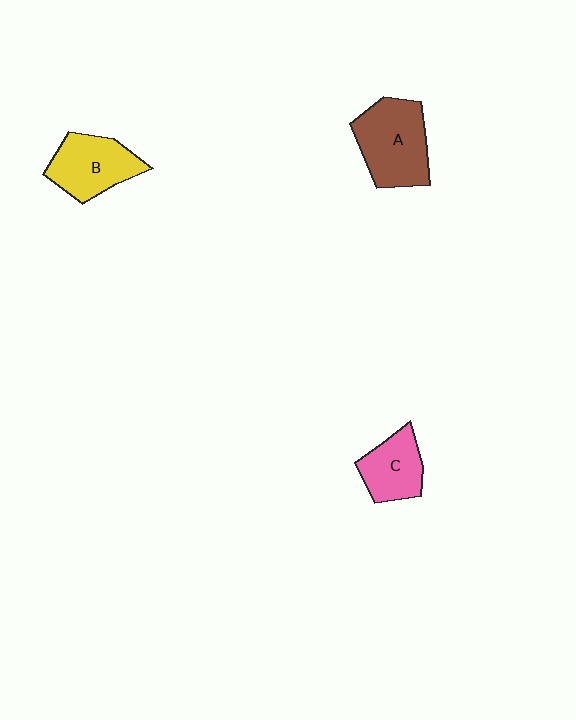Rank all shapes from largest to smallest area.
From largest to smallest: A (brown), B (yellow), C (pink).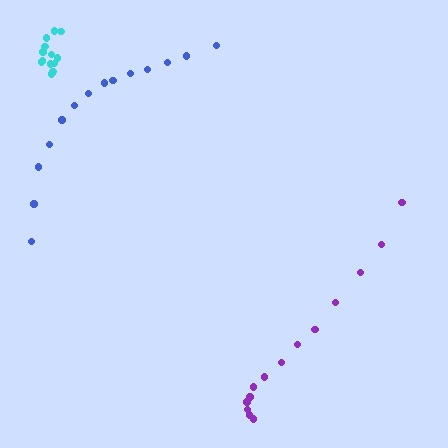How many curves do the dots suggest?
There are 3 distinct paths.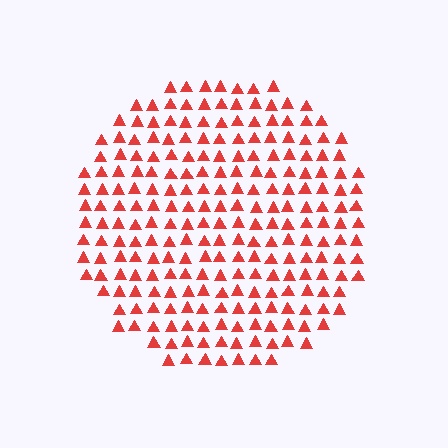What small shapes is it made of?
It is made of small triangles.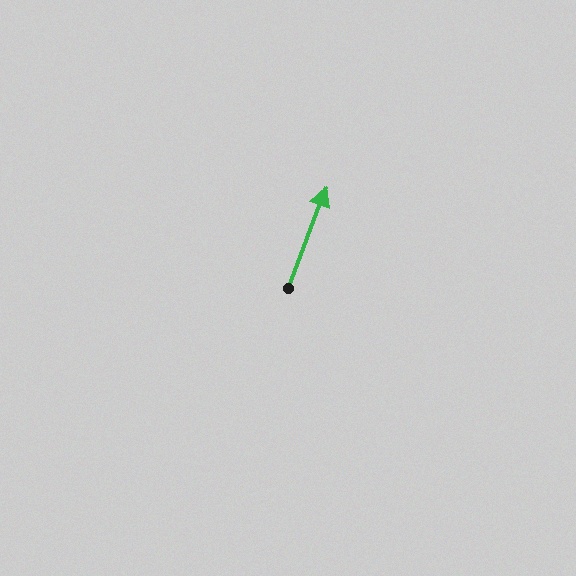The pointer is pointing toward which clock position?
Roughly 1 o'clock.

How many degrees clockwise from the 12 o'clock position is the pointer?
Approximately 21 degrees.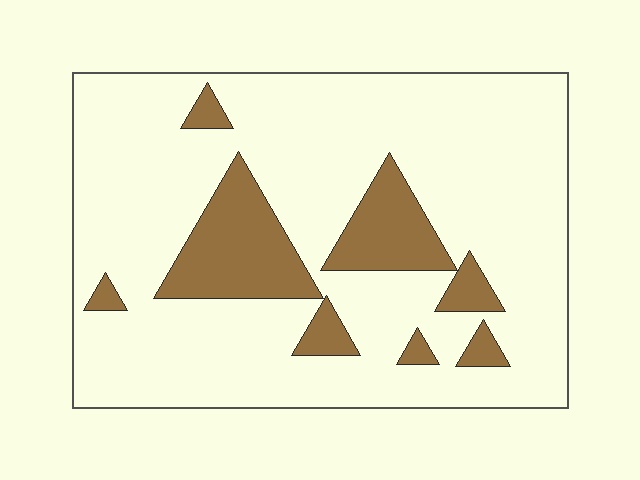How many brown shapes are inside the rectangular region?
8.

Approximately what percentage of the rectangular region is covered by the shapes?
Approximately 20%.